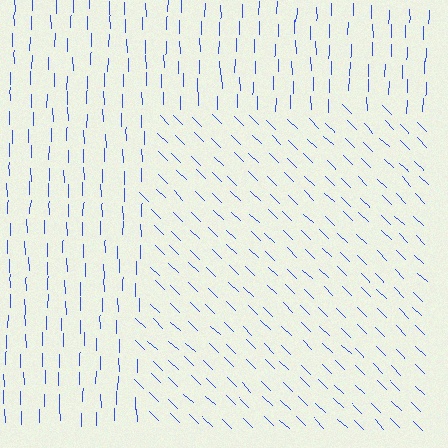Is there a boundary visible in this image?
Yes, there is a texture boundary formed by a change in line orientation.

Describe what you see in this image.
The image is filled with small blue line segments. A rectangle region in the image has lines oriented differently from the surrounding lines, creating a visible texture boundary.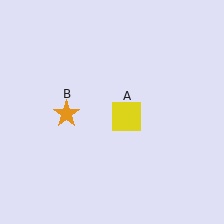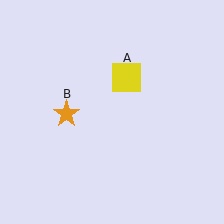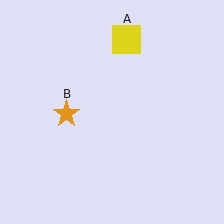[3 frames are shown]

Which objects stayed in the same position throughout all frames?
Orange star (object B) remained stationary.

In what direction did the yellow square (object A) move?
The yellow square (object A) moved up.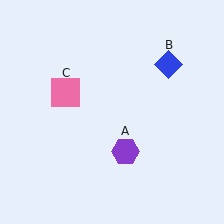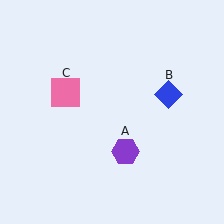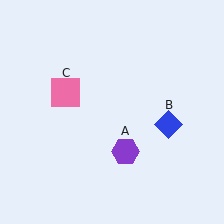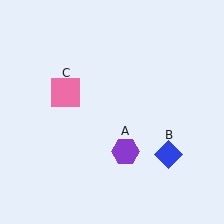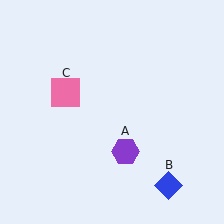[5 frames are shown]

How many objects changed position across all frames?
1 object changed position: blue diamond (object B).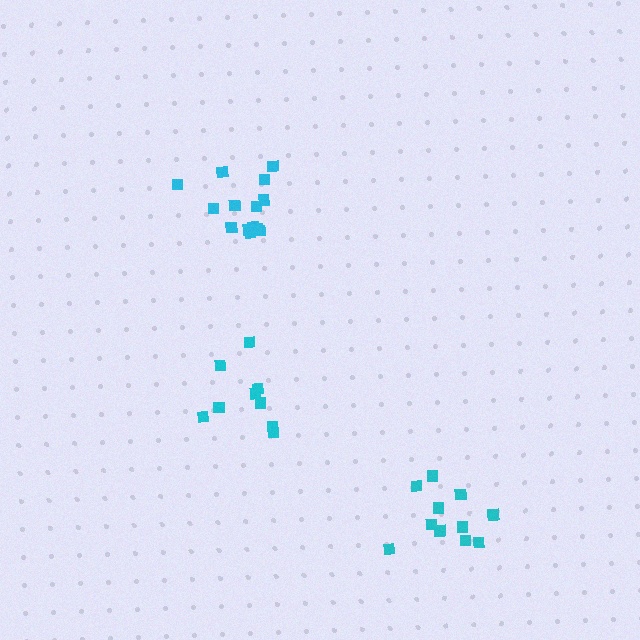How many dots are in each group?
Group 1: 11 dots, Group 2: 14 dots, Group 3: 9 dots (34 total).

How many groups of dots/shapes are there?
There are 3 groups.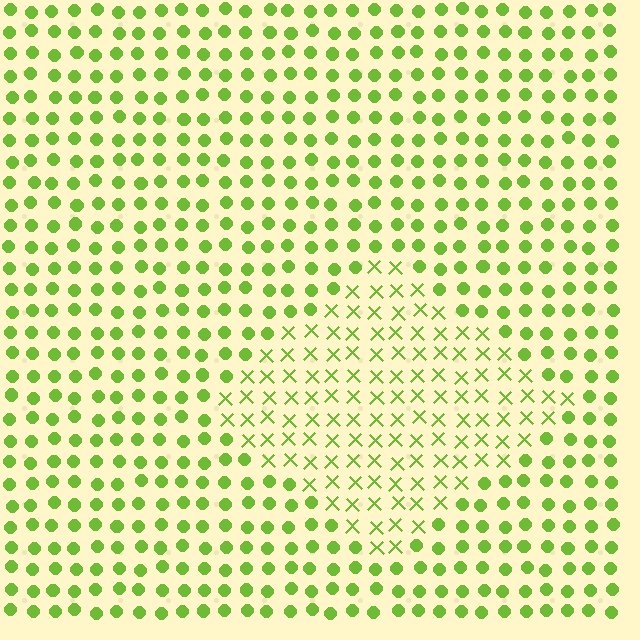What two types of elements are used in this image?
The image uses X marks inside the diamond region and circles outside it.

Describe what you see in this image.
The image is filled with small lime elements arranged in a uniform grid. A diamond-shaped region contains X marks, while the surrounding area contains circles. The boundary is defined purely by the change in element shape.